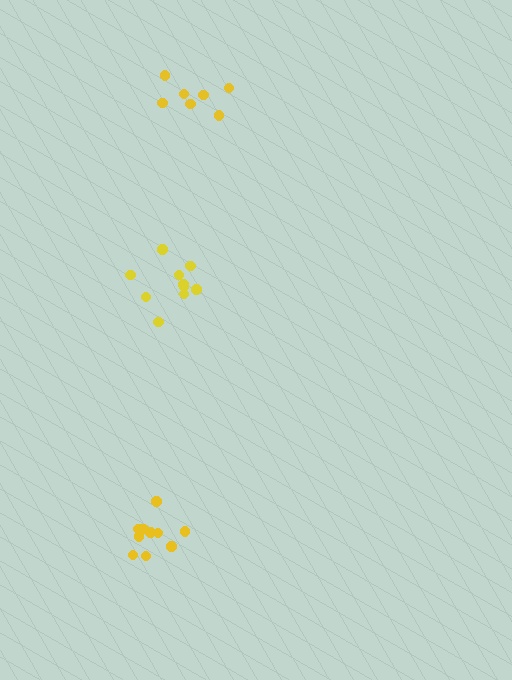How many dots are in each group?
Group 1: 10 dots, Group 2: 10 dots, Group 3: 7 dots (27 total).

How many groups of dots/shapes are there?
There are 3 groups.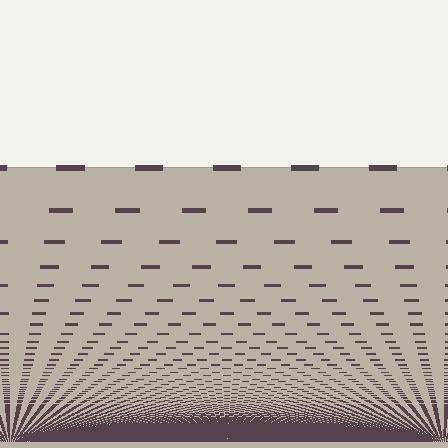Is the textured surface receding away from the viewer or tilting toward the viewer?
The surface appears to tilt toward the viewer. Texture elements get larger and sparser toward the top.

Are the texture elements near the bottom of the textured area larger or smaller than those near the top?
Smaller. The gradient is inverted — elements near the bottom are smaller and denser.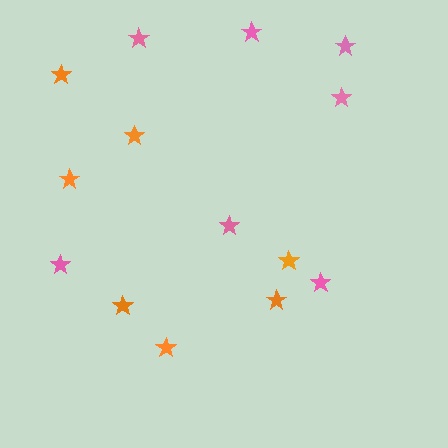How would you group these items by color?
There are 2 groups: one group of orange stars (7) and one group of pink stars (7).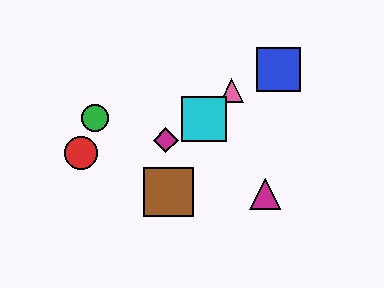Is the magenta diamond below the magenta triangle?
No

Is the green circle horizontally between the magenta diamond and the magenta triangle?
No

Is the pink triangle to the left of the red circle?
No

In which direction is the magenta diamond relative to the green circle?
The magenta diamond is to the right of the green circle.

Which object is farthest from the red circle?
The blue square is farthest from the red circle.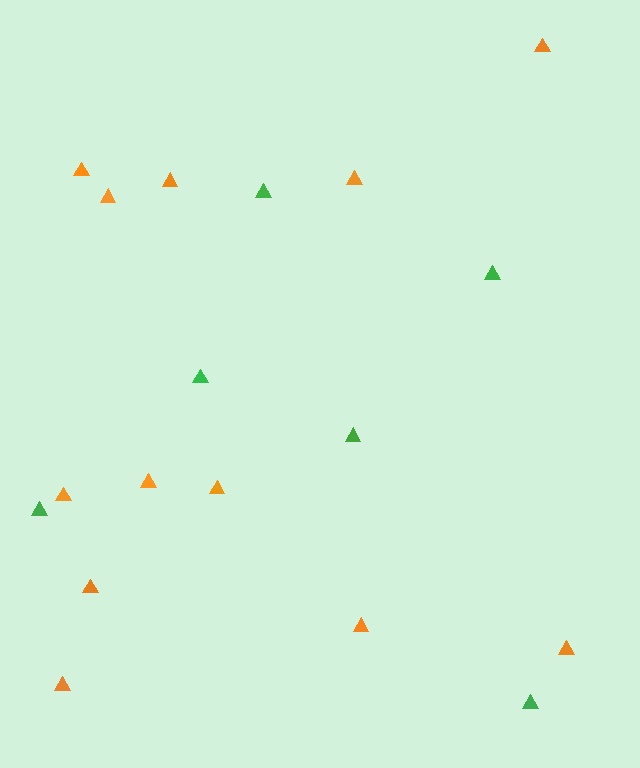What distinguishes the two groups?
There are 2 groups: one group of green triangles (6) and one group of orange triangles (12).